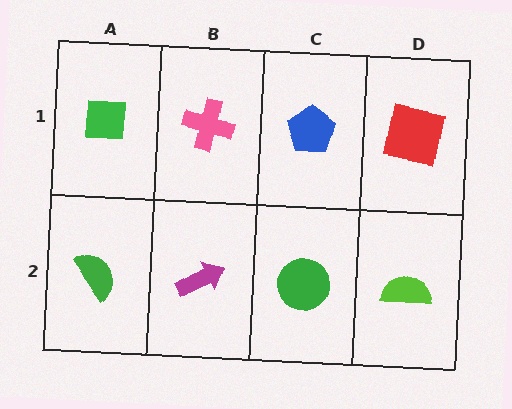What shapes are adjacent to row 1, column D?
A lime semicircle (row 2, column D), a blue pentagon (row 1, column C).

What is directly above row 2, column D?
A red square.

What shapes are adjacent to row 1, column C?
A green circle (row 2, column C), a pink cross (row 1, column B), a red square (row 1, column D).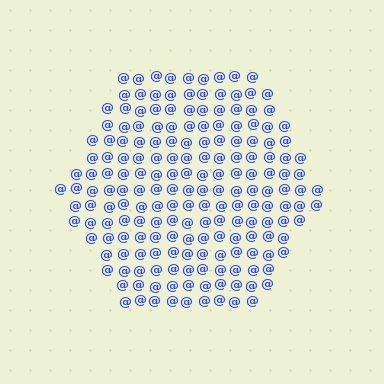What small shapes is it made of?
It is made of small at signs.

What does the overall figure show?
The overall figure shows a hexagon.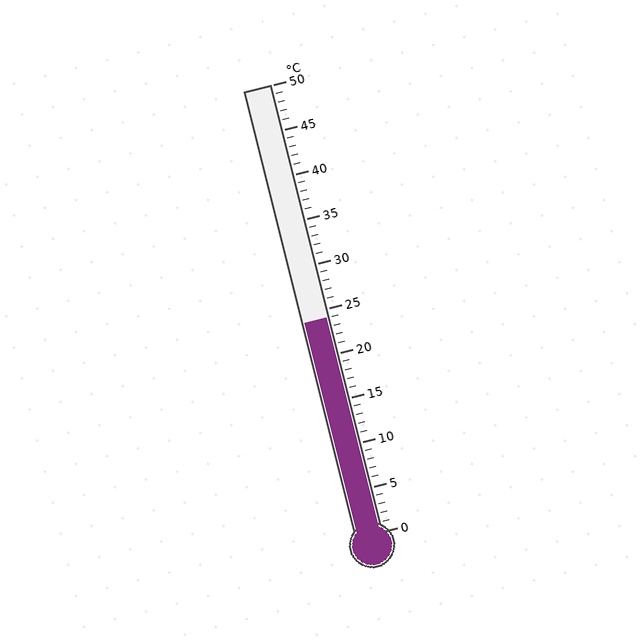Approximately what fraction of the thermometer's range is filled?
The thermometer is filled to approximately 50% of its range.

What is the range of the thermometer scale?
The thermometer scale ranges from 0°C to 50°C.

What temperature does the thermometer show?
The thermometer shows approximately 24°C.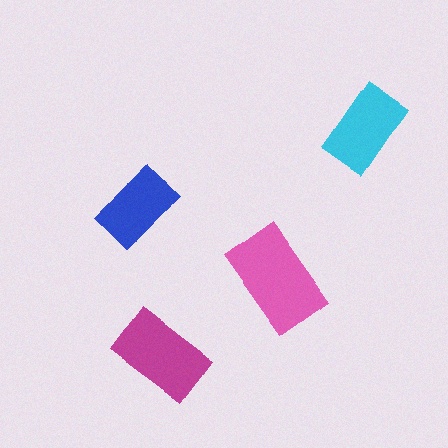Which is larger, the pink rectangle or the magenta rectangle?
The pink one.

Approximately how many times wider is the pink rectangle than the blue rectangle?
About 1.5 times wider.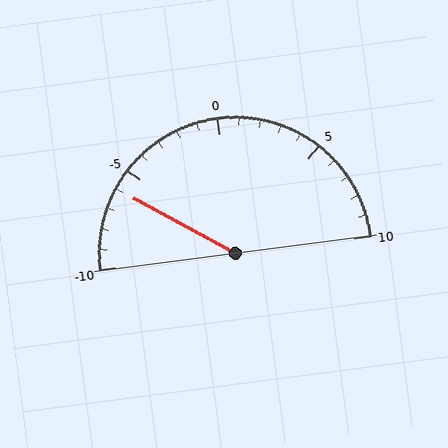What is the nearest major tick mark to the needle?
The nearest major tick mark is -5.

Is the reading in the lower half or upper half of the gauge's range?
The reading is in the lower half of the range (-10 to 10).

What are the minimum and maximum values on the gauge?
The gauge ranges from -10 to 10.